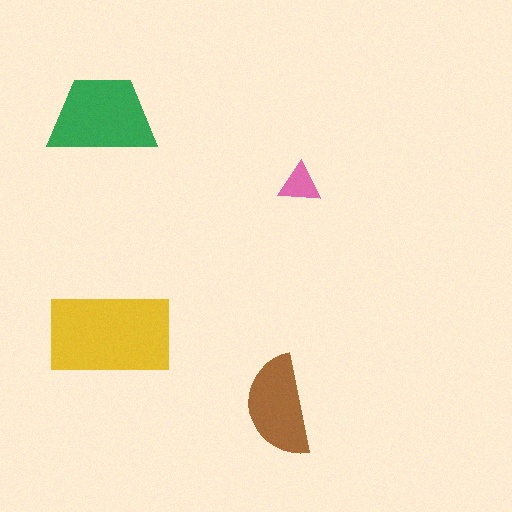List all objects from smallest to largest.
The pink triangle, the brown semicircle, the green trapezoid, the yellow rectangle.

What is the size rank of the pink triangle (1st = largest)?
4th.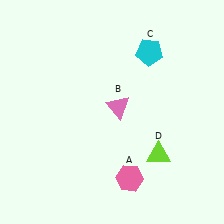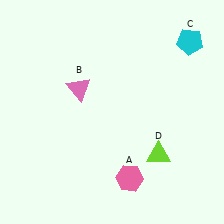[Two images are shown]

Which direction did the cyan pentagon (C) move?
The cyan pentagon (C) moved right.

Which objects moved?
The objects that moved are: the pink triangle (B), the cyan pentagon (C).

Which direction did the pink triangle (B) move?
The pink triangle (B) moved left.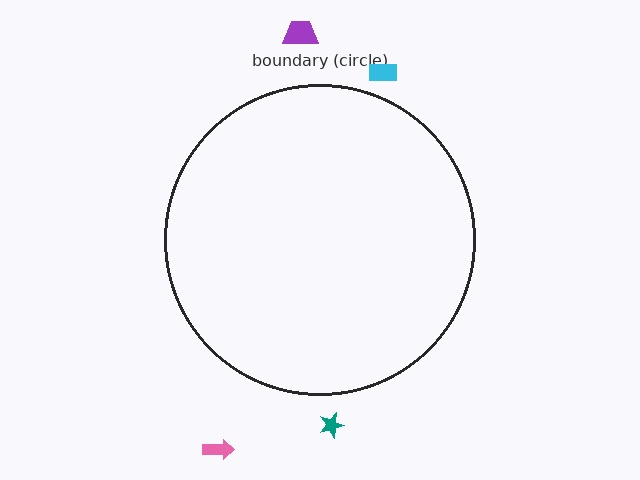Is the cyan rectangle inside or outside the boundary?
Outside.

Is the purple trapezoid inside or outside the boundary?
Outside.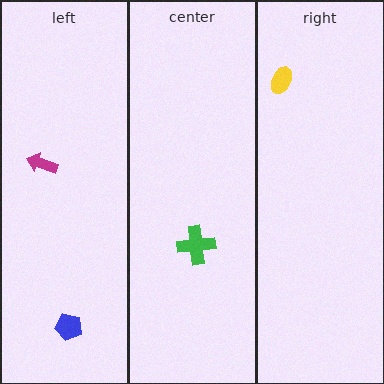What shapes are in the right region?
The yellow ellipse.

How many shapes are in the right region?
1.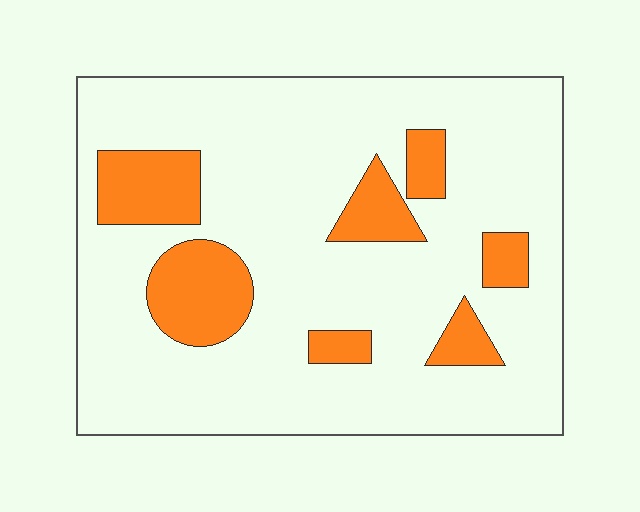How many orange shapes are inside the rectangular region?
7.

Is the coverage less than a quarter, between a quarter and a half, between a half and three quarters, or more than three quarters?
Less than a quarter.